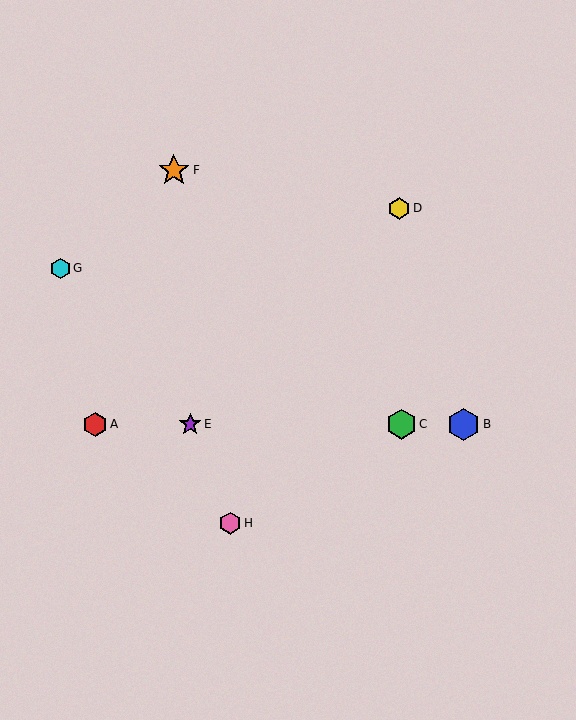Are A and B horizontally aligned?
Yes, both are at y≈424.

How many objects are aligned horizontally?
4 objects (A, B, C, E) are aligned horizontally.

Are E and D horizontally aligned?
No, E is at y≈424 and D is at y≈208.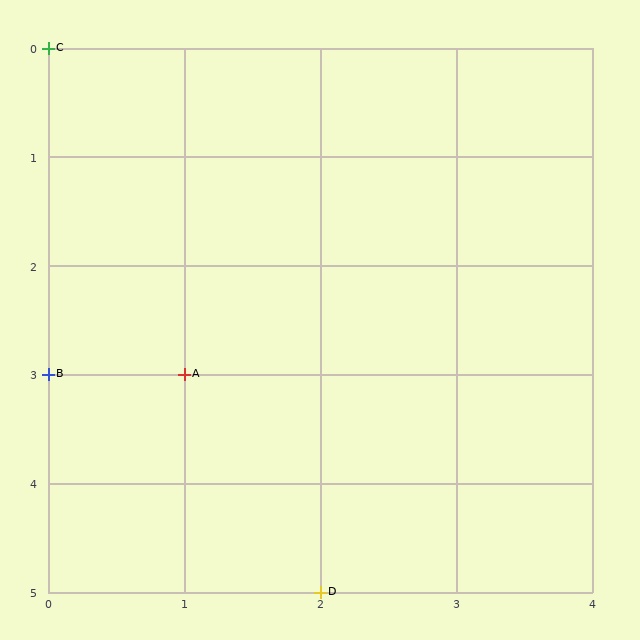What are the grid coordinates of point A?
Point A is at grid coordinates (1, 3).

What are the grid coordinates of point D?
Point D is at grid coordinates (2, 5).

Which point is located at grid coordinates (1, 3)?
Point A is at (1, 3).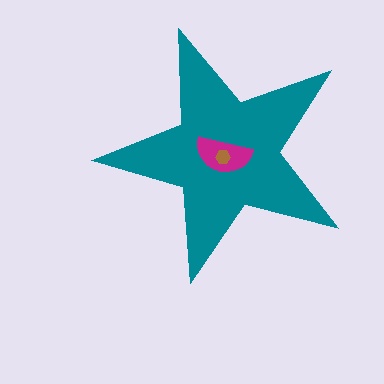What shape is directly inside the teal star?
The magenta semicircle.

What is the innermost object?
The brown hexagon.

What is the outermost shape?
The teal star.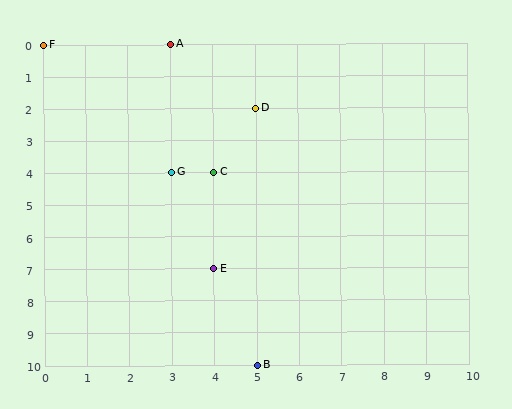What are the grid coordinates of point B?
Point B is at grid coordinates (5, 10).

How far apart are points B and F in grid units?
Points B and F are 5 columns and 10 rows apart (about 11.2 grid units diagonally).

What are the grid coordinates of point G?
Point G is at grid coordinates (3, 4).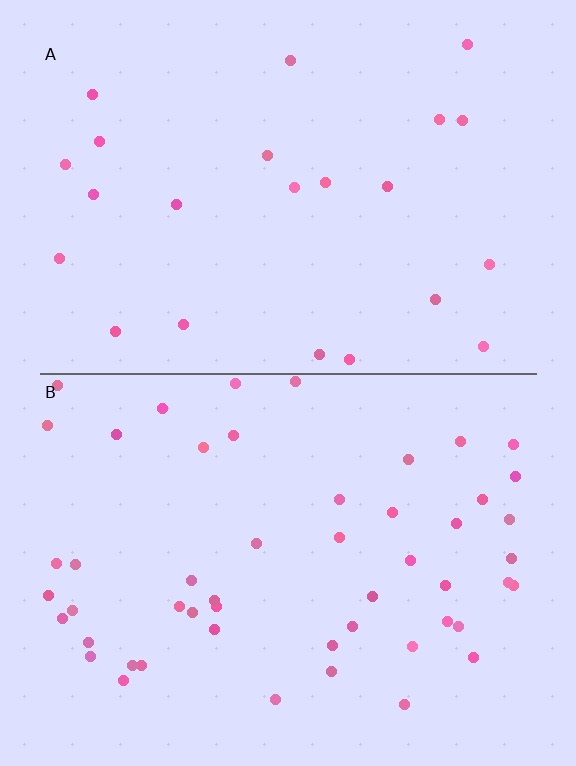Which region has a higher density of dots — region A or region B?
B (the bottom).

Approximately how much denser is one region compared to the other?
Approximately 2.2× — region B over region A.